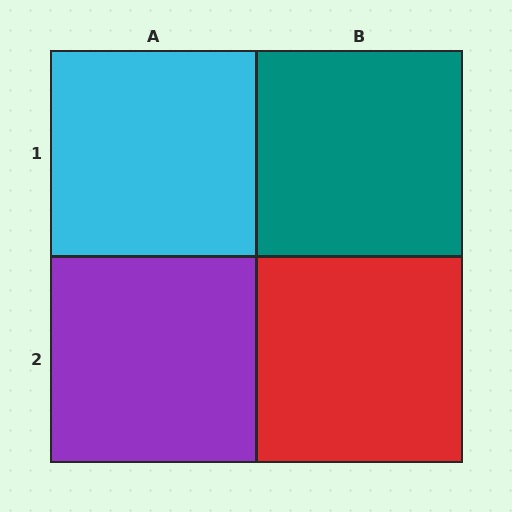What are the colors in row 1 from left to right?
Cyan, teal.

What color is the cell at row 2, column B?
Red.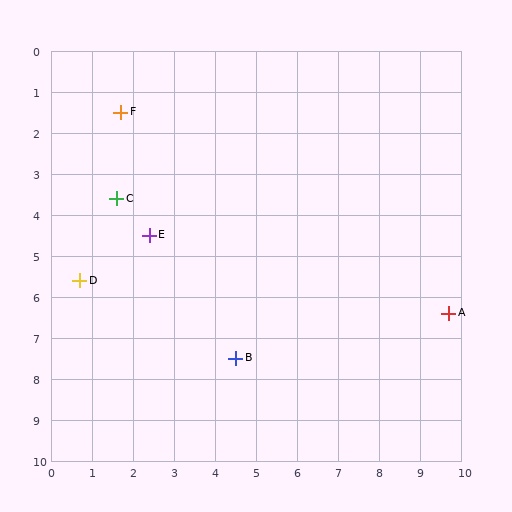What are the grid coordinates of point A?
Point A is at approximately (9.7, 6.4).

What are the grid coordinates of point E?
Point E is at approximately (2.4, 4.5).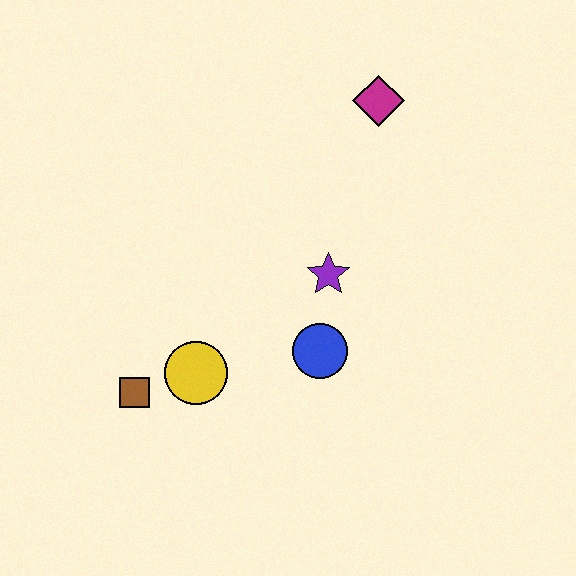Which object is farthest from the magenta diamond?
The brown square is farthest from the magenta diamond.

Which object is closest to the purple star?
The blue circle is closest to the purple star.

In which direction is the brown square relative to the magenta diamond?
The brown square is below the magenta diamond.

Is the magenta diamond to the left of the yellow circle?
No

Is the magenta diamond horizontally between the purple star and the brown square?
No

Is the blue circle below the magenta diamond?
Yes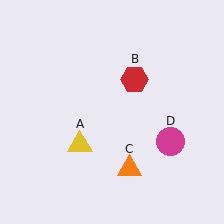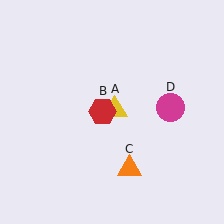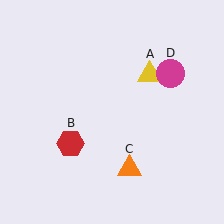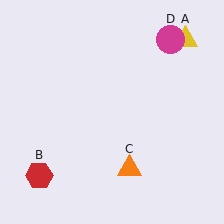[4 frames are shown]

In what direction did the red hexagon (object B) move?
The red hexagon (object B) moved down and to the left.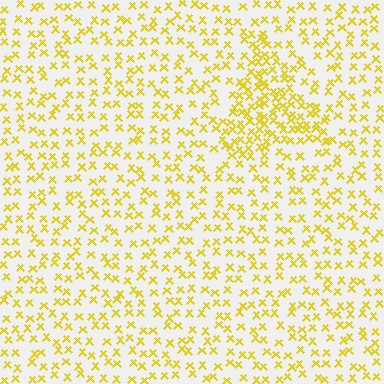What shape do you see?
I see a triangle.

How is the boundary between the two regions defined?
The boundary is defined by a change in element density (approximately 2.1x ratio). All elements are the same color, size, and shape.